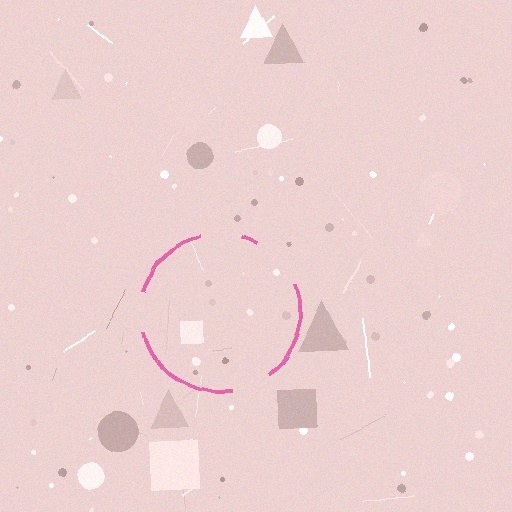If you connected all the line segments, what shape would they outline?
They would outline a circle.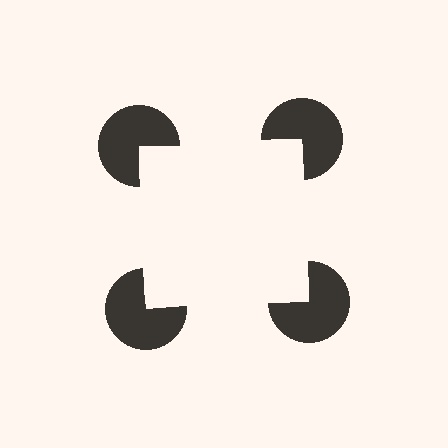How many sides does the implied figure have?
4 sides.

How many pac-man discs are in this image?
There are 4 — one at each vertex of the illusory square.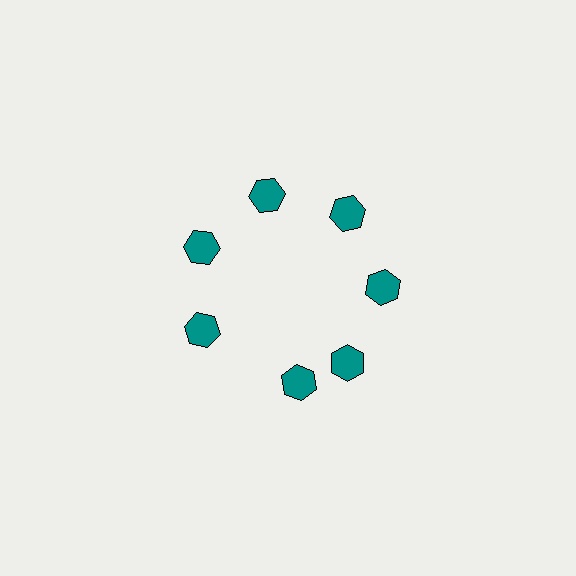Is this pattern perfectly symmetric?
No. The 7 teal hexagons are arranged in a ring, but one element near the 6 o'clock position is rotated out of alignment along the ring, breaking the 7-fold rotational symmetry.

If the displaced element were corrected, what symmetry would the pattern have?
It would have 7-fold rotational symmetry — the pattern would map onto itself every 51 degrees.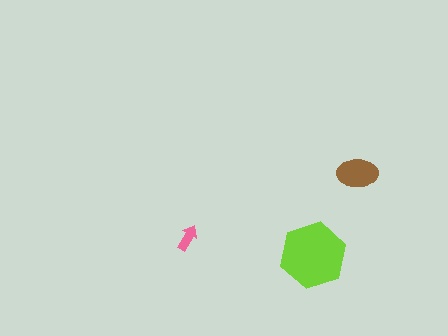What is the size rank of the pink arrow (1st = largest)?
3rd.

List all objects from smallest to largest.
The pink arrow, the brown ellipse, the lime hexagon.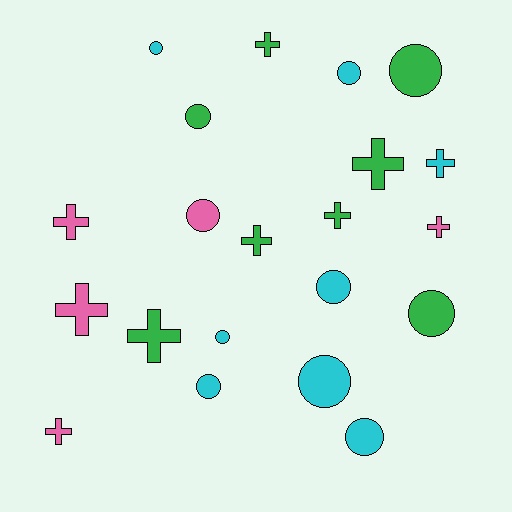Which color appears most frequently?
Cyan, with 8 objects.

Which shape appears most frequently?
Circle, with 11 objects.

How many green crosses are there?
There are 5 green crosses.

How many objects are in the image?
There are 21 objects.